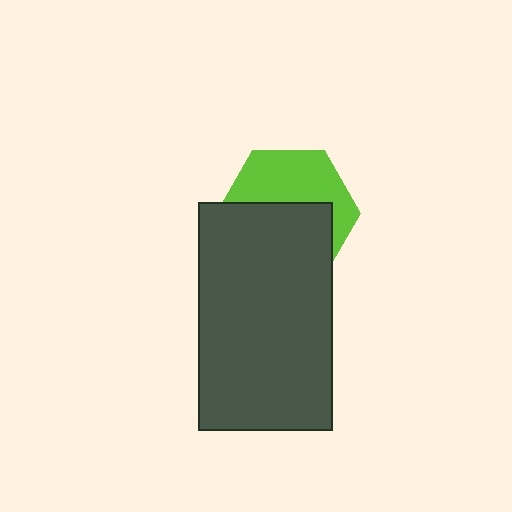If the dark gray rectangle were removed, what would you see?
You would see the complete lime hexagon.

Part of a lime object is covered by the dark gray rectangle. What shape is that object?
It is a hexagon.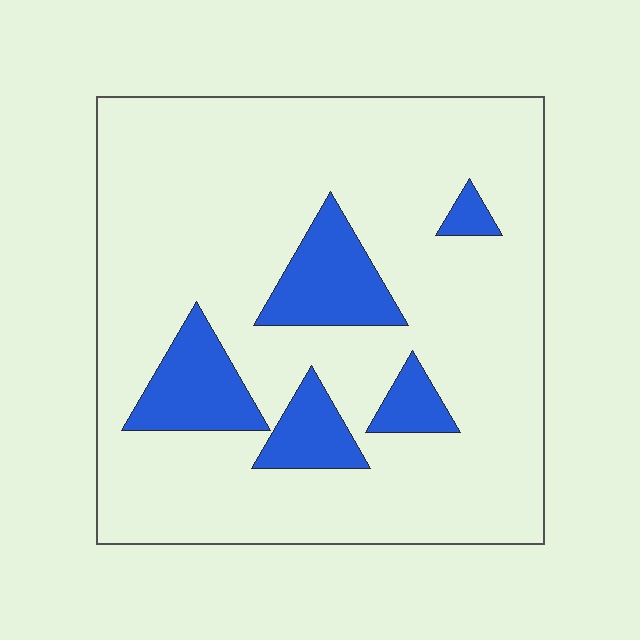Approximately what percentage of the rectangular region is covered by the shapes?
Approximately 15%.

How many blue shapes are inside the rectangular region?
5.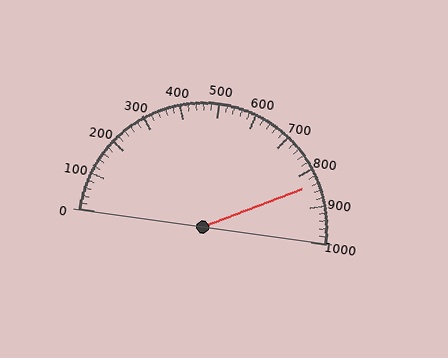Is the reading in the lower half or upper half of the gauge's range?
The reading is in the upper half of the range (0 to 1000).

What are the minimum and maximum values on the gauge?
The gauge ranges from 0 to 1000.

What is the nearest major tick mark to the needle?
The nearest major tick mark is 800.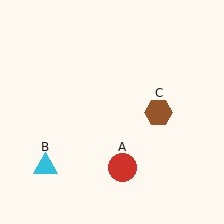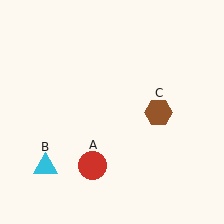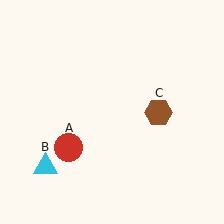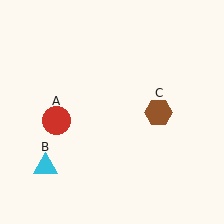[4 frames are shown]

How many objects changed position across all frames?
1 object changed position: red circle (object A).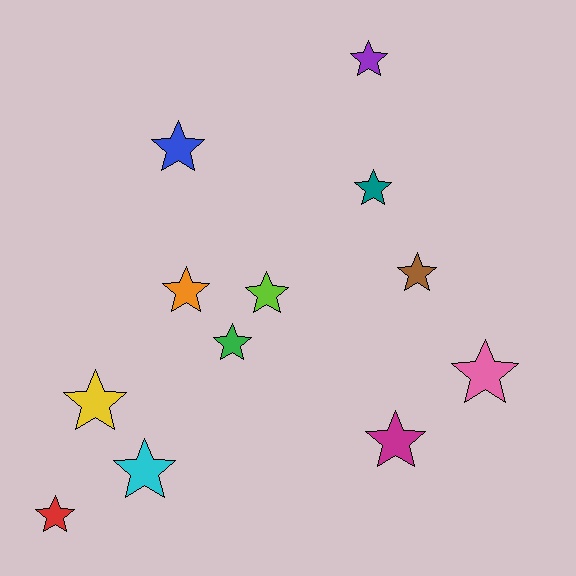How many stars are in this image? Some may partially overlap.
There are 12 stars.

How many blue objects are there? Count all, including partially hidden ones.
There is 1 blue object.